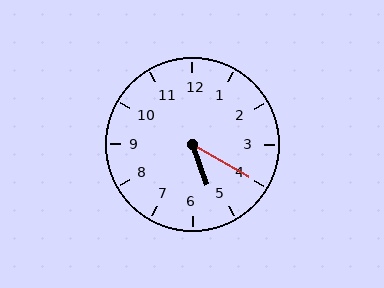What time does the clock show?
5:20.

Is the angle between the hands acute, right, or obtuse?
It is acute.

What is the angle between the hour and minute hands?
Approximately 40 degrees.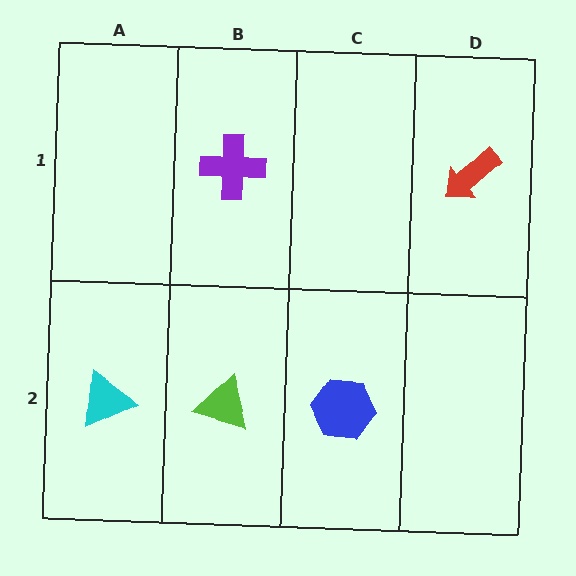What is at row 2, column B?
A lime triangle.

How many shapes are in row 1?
2 shapes.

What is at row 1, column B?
A purple cross.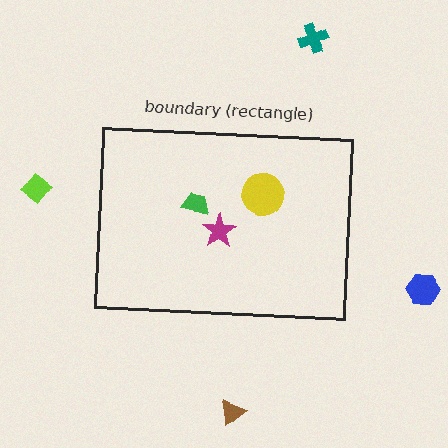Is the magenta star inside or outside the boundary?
Inside.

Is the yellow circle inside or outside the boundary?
Inside.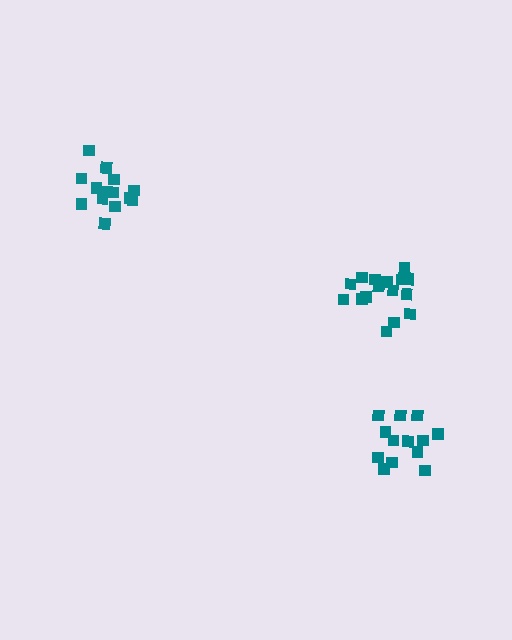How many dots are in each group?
Group 1: 13 dots, Group 2: 14 dots, Group 3: 18 dots (45 total).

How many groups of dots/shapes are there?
There are 3 groups.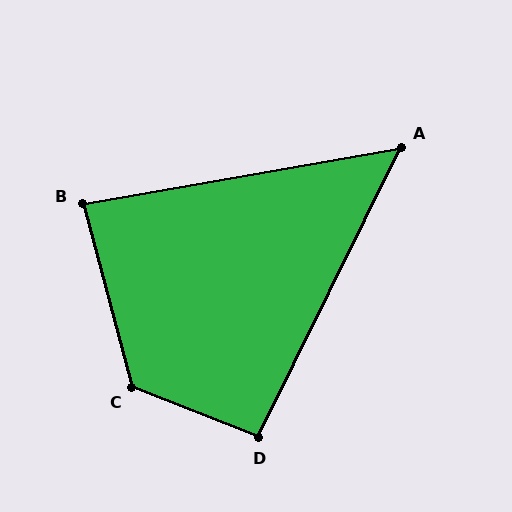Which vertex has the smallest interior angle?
A, at approximately 54 degrees.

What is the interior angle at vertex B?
Approximately 85 degrees (approximately right).